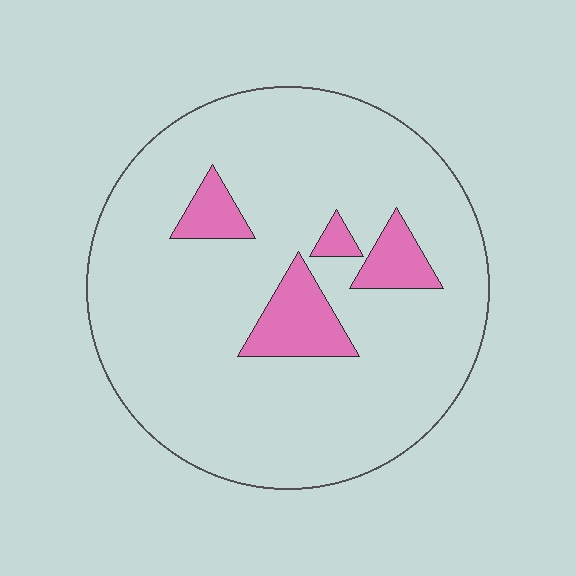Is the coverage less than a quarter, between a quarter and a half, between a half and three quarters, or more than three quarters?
Less than a quarter.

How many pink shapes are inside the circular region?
4.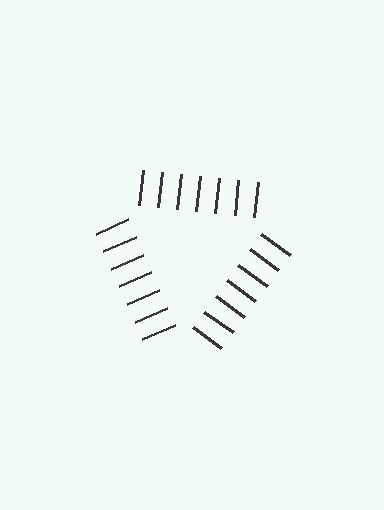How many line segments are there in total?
21 — 7 along each of the 3 edges.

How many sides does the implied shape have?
3 sides — the line-ends trace a triangle.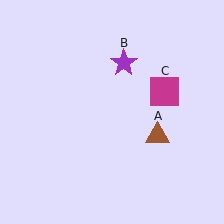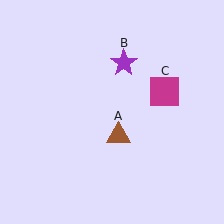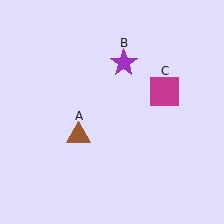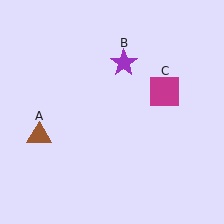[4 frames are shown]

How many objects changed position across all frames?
1 object changed position: brown triangle (object A).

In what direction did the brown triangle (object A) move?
The brown triangle (object A) moved left.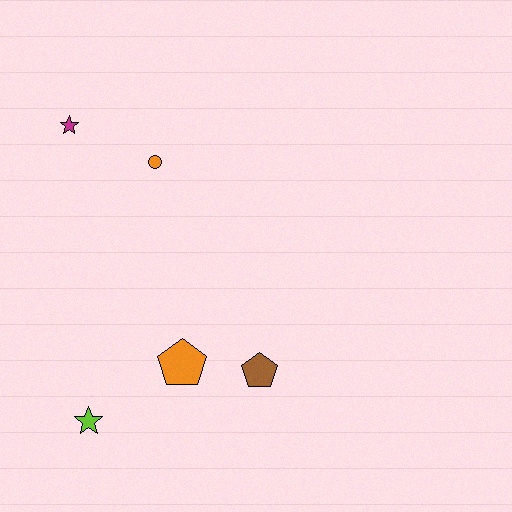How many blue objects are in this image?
There are no blue objects.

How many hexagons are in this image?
There are no hexagons.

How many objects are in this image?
There are 5 objects.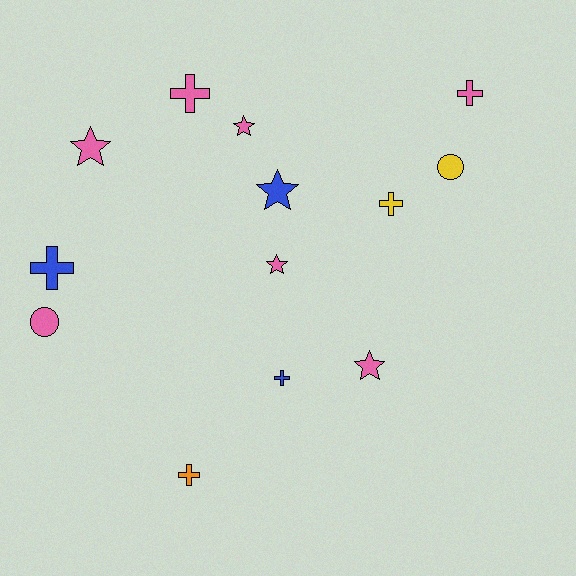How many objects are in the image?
There are 13 objects.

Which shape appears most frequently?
Cross, with 6 objects.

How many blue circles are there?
There are no blue circles.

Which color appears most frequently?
Pink, with 7 objects.